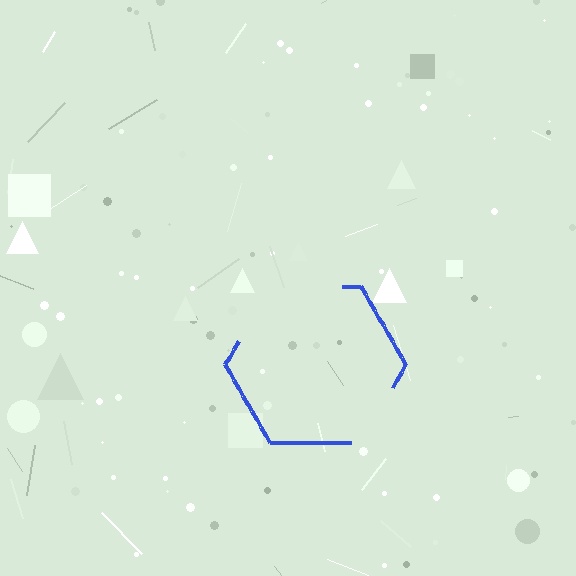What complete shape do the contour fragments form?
The contour fragments form a hexagon.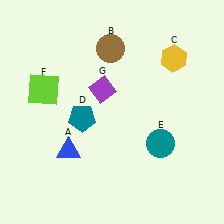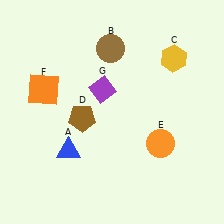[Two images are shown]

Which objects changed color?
D changed from teal to brown. E changed from teal to orange. F changed from lime to orange.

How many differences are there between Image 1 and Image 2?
There are 3 differences between the two images.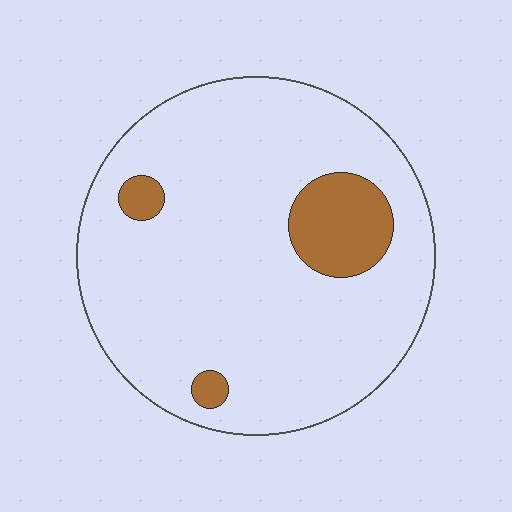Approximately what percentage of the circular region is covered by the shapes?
Approximately 10%.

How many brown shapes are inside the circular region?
3.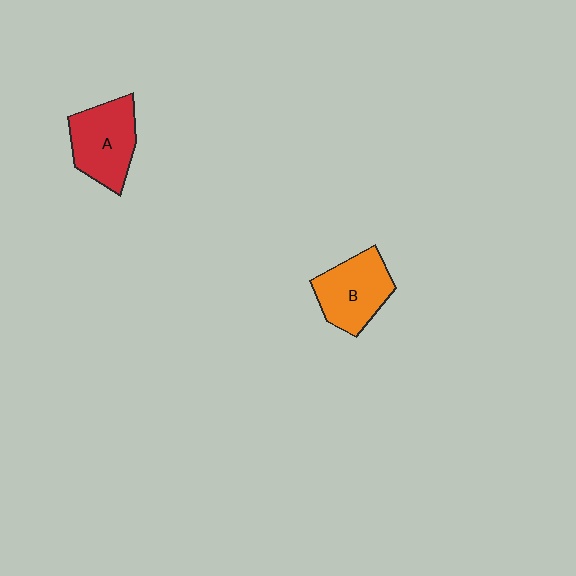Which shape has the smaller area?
Shape B (orange).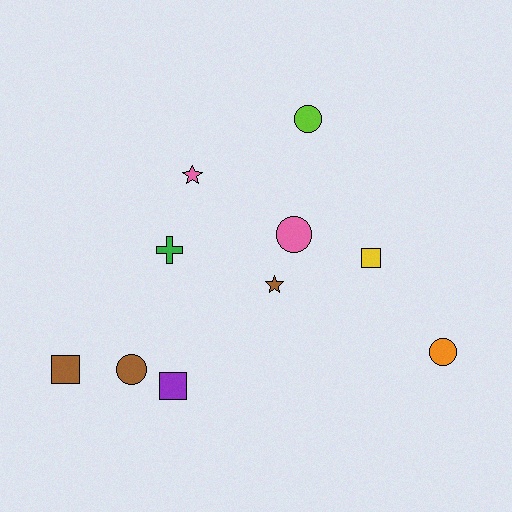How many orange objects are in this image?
There is 1 orange object.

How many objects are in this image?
There are 10 objects.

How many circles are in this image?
There are 4 circles.